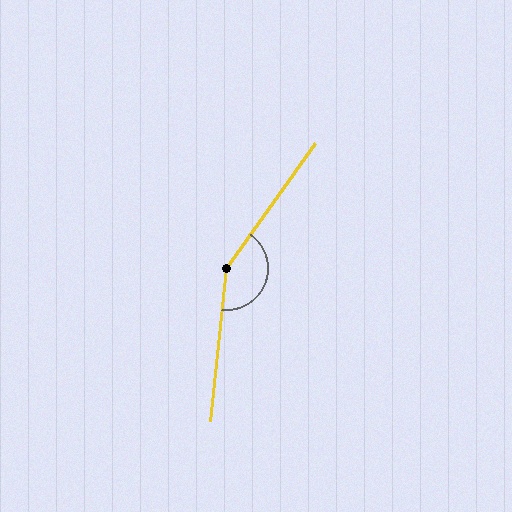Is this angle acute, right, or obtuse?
It is obtuse.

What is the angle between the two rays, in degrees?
Approximately 150 degrees.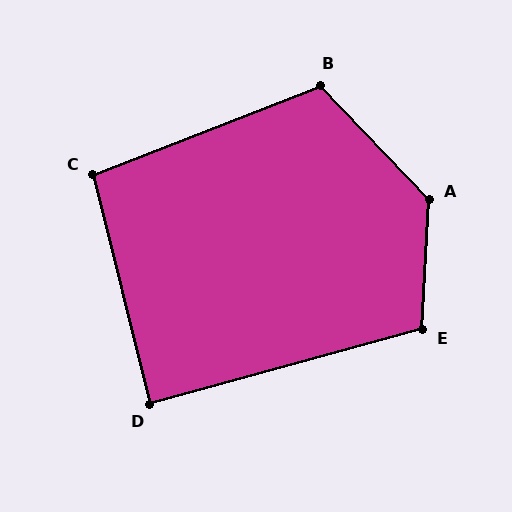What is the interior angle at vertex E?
Approximately 108 degrees (obtuse).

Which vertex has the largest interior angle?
A, at approximately 133 degrees.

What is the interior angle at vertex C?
Approximately 98 degrees (obtuse).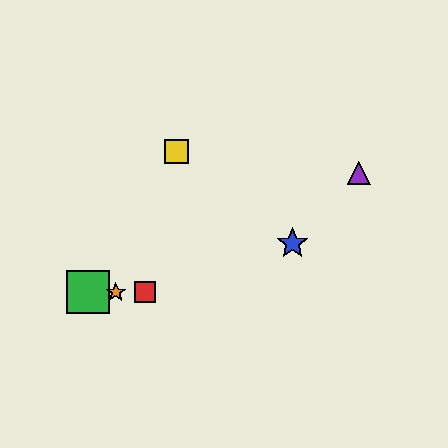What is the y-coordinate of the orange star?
The orange star is at y≈292.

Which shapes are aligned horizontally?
The red square, the green square, the orange star are aligned horizontally.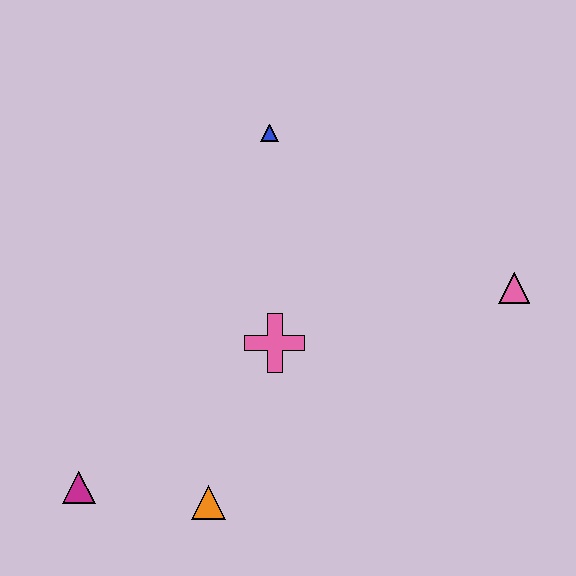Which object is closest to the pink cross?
The orange triangle is closest to the pink cross.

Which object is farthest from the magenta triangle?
The pink triangle is farthest from the magenta triangle.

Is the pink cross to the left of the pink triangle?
Yes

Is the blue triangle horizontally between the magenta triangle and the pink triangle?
Yes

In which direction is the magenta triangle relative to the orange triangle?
The magenta triangle is to the left of the orange triangle.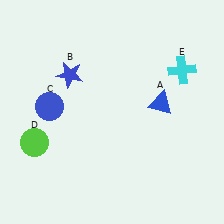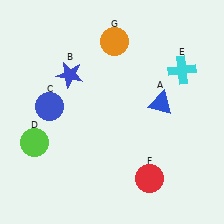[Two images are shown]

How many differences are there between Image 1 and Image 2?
There are 2 differences between the two images.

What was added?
A red circle (F), an orange circle (G) were added in Image 2.